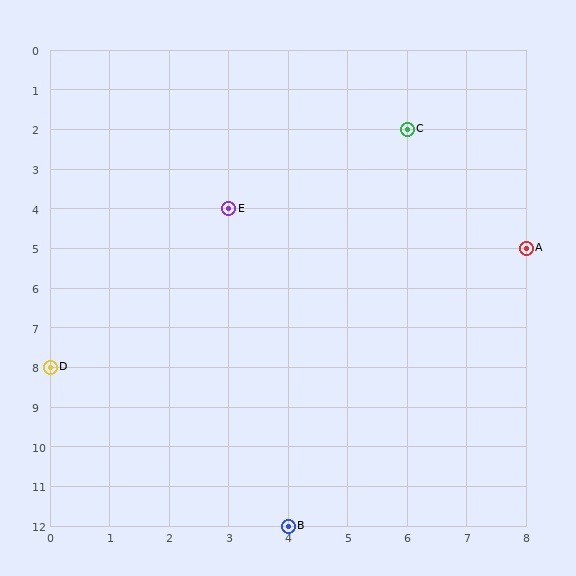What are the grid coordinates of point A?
Point A is at grid coordinates (8, 5).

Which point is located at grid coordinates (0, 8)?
Point D is at (0, 8).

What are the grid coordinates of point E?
Point E is at grid coordinates (3, 4).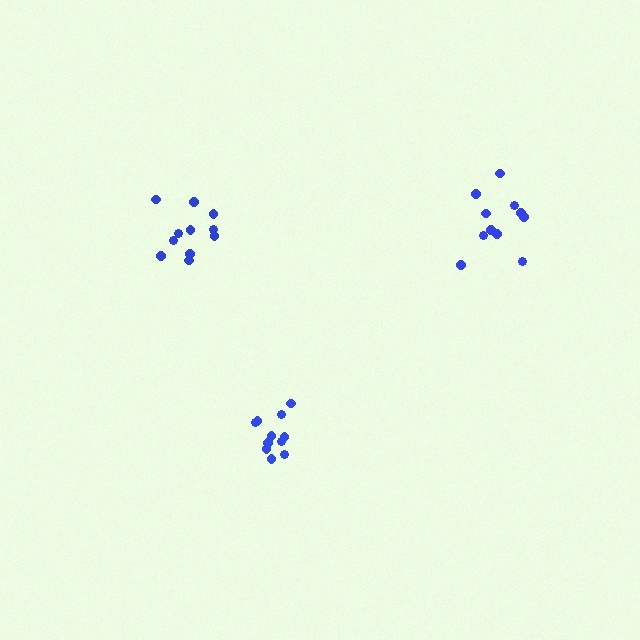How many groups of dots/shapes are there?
There are 3 groups.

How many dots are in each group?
Group 1: 11 dots, Group 2: 11 dots, Group 3: 11 dots (33 total).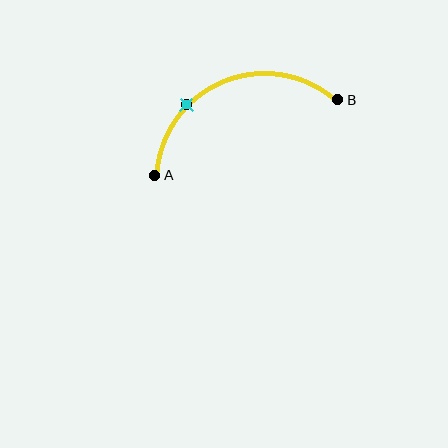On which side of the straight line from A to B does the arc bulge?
The arc bulges above the straight line connecting A and B.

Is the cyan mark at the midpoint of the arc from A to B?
No. The cyan mark lies on the arc but is closer to endpoint A. The arc midpoint would be at the point on the curve equidistant along the arc from both A and B.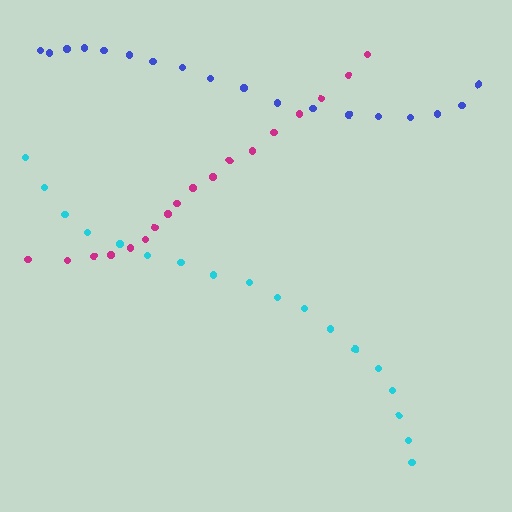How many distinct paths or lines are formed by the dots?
There are 3 distinct paths.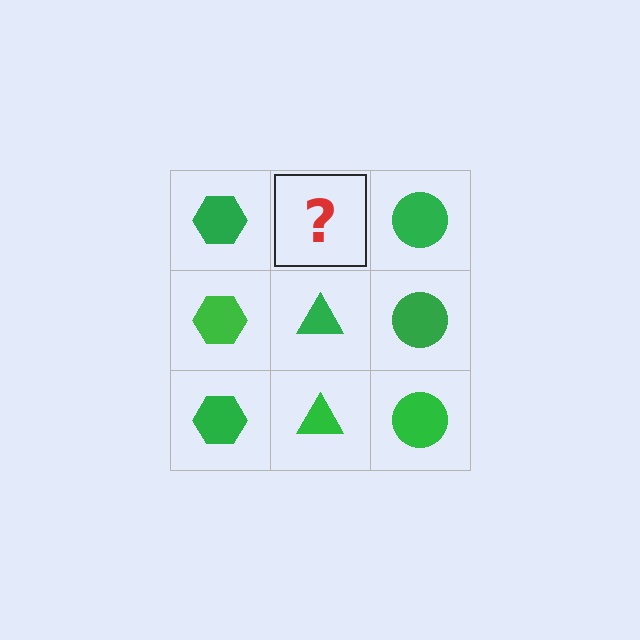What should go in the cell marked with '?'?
The missing cell should contain a green triangle.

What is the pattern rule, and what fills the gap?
The rule is that each column has a consistent shape. The gap should be filled with a green triangle.